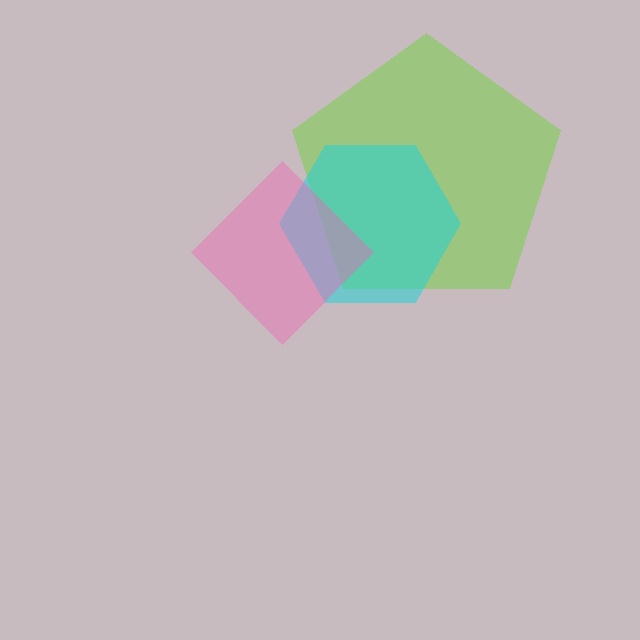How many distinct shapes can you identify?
There are 3 distinct shapes: a lime pentagon, a cyan hexagon, a pink diamond.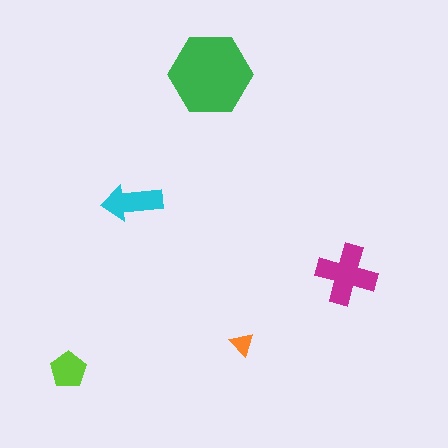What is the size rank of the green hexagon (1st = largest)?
1st.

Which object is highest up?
The green hexagon is topmost.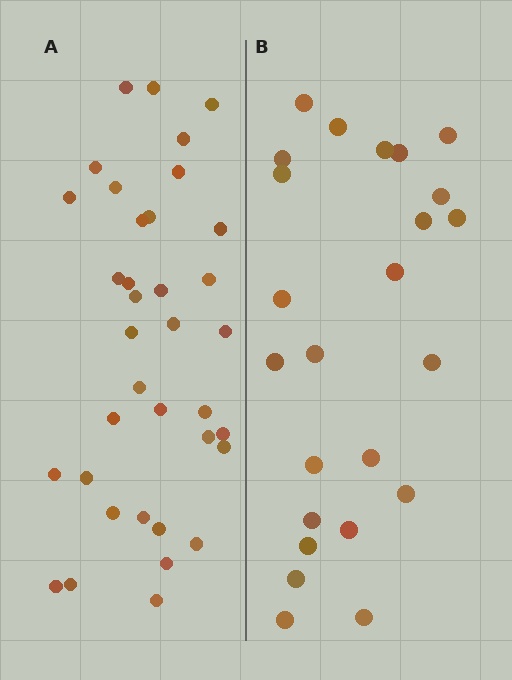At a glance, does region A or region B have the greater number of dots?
Region A (the left region) has more dots.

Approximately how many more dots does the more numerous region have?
Region A has roughly 12 or so more dots than region B.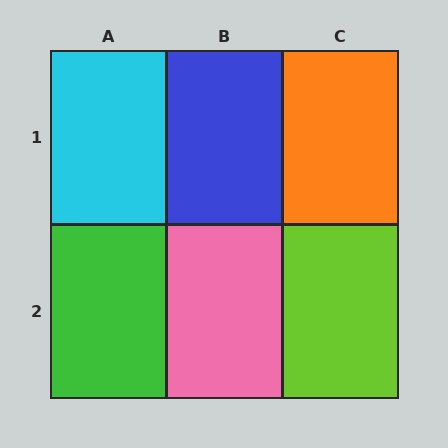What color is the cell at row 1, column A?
Cyan.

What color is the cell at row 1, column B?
Blue.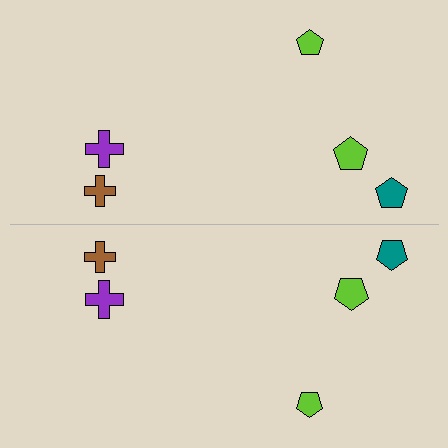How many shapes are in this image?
There are 10 shapes in this image.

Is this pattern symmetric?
Yes, this pattern has bilateral (reflection) symmetry.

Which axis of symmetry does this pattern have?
The pattern has a horizontal axis of symmetry running through the center of the image.